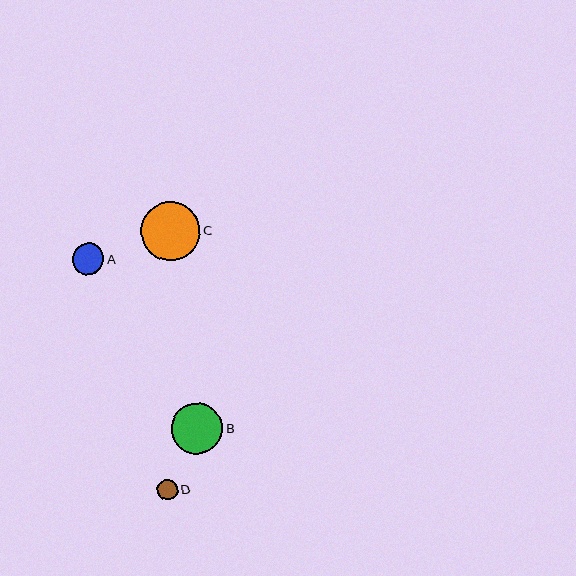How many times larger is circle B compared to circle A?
Circle B is approximately 1.7 times the size of circle A.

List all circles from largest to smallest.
From largest to smallest: C, B, A, D.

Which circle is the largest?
Circle C is the largest with a size of approximately 59 pixels.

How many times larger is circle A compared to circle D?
Circle A is approximately 1.5 times the size of circle D.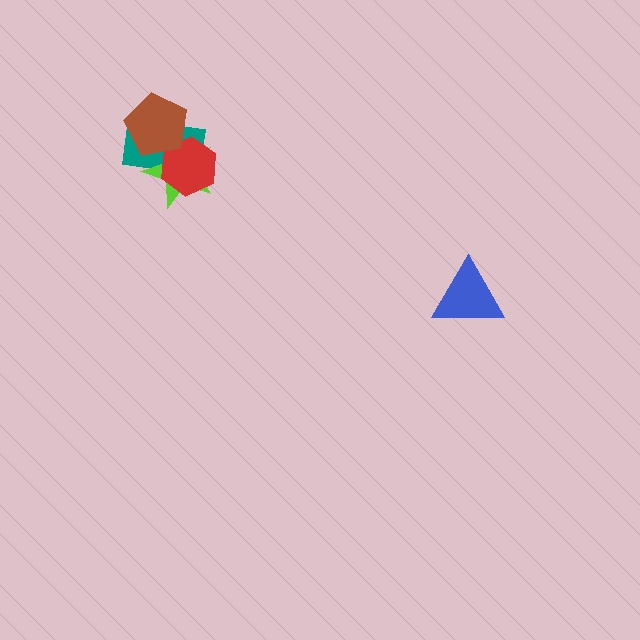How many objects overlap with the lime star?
3 objects overlap with the lime star.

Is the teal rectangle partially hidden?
Yes, it is partially covered by another shape.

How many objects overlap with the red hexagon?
3 objects overlap with the red hexagon.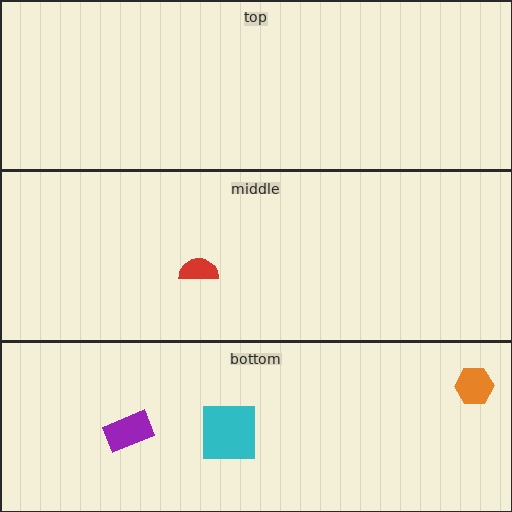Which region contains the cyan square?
The bottom region.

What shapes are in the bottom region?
The orange hexagon, the purple rectangle, the cyan square.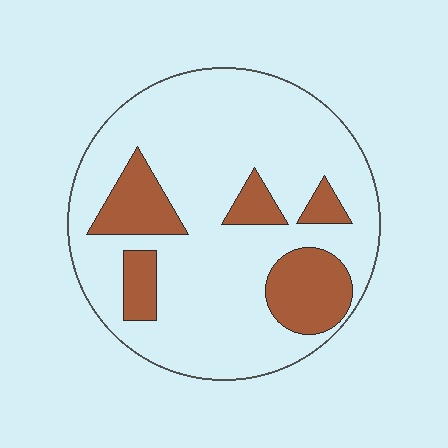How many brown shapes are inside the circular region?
5.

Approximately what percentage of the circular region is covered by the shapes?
Approximately 20%.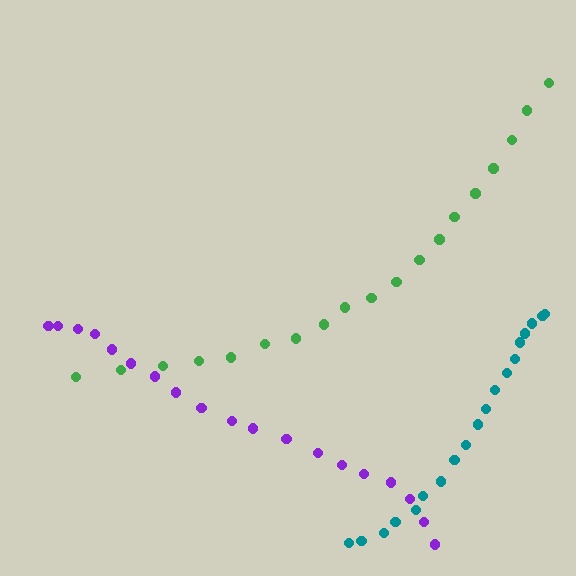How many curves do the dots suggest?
There are 3 distinct paths.